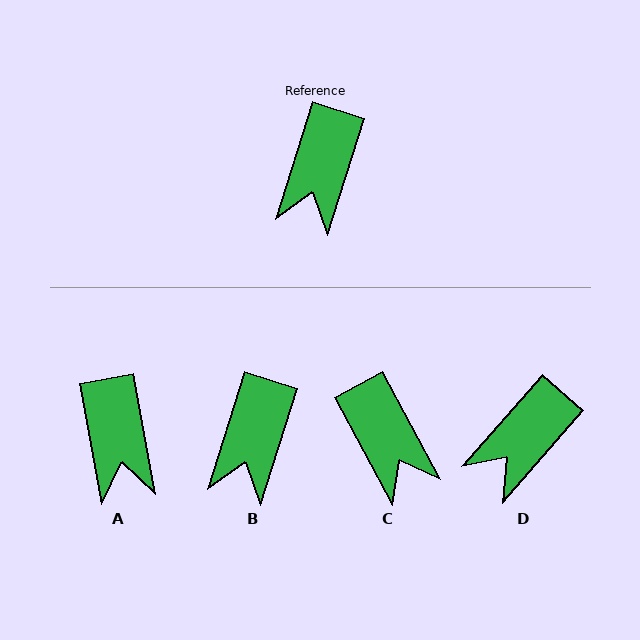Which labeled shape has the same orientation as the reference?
B.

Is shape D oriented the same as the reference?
No, it is off by about 24 degrees.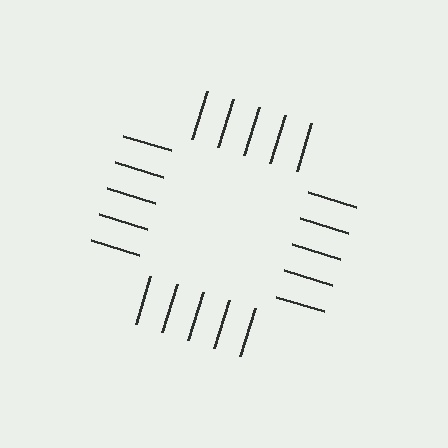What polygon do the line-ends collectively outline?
An illusory square — the line segments terminate on its edges but no continuous stroke is drawn.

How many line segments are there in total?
20 — 5 along each of the 4 edges.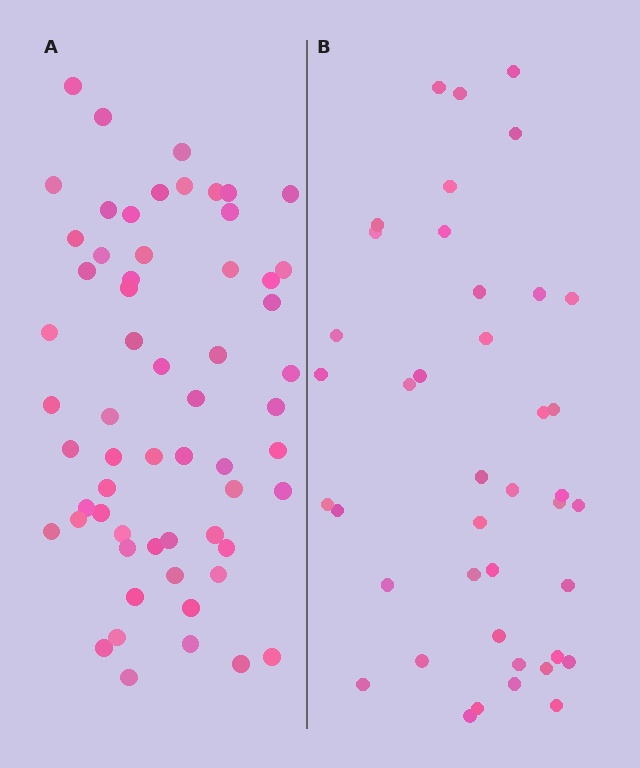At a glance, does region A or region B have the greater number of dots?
Region A (the left region) has more dots.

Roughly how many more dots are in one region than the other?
Region A has approximately 20 more dots than region B.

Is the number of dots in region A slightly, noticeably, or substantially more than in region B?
Region A has substantially more. The ratio is roughly 1.5 to 1.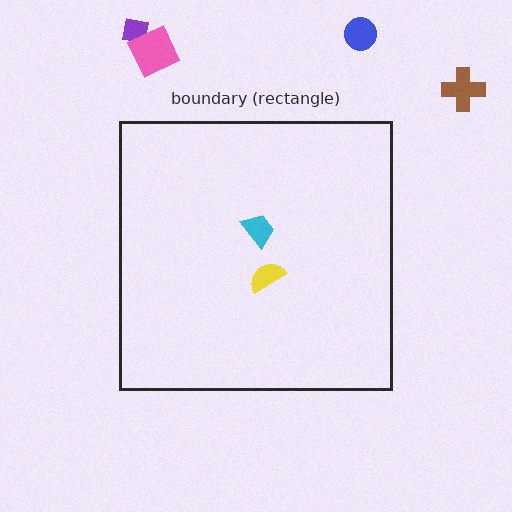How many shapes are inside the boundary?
2 inside, 4 outside.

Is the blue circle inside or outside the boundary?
Outside.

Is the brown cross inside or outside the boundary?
Outside.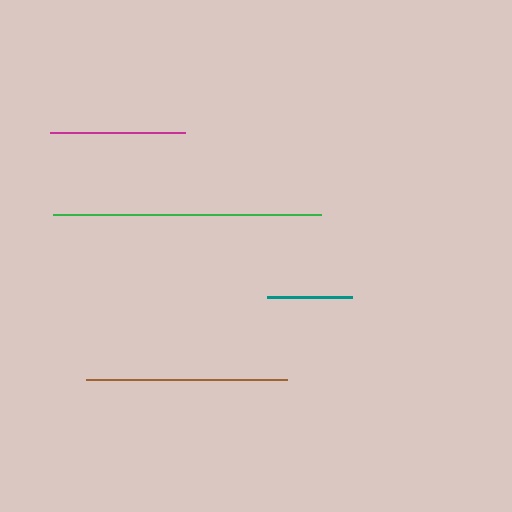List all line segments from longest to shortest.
From longest to shortest: green, brown, magenta, teal.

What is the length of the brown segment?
The brown segment is approximately 202 pixels long.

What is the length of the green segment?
The green segment is approximately 268 pixels long.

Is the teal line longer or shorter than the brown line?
The brown line is longer than the teal line.